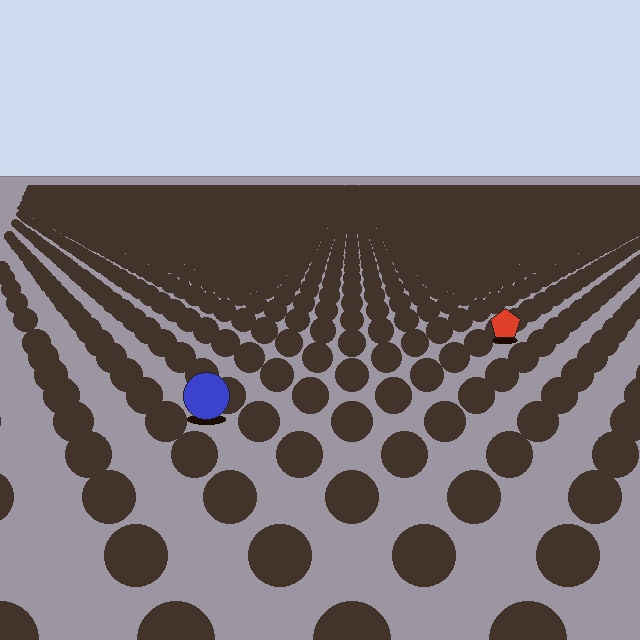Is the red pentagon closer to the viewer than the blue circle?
No. The blue circle is closer — you can tell from the texture gradient: the ground texture is coarser near it.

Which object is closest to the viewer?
The blue circle is closest. The texture marks near it are larger and more spread out.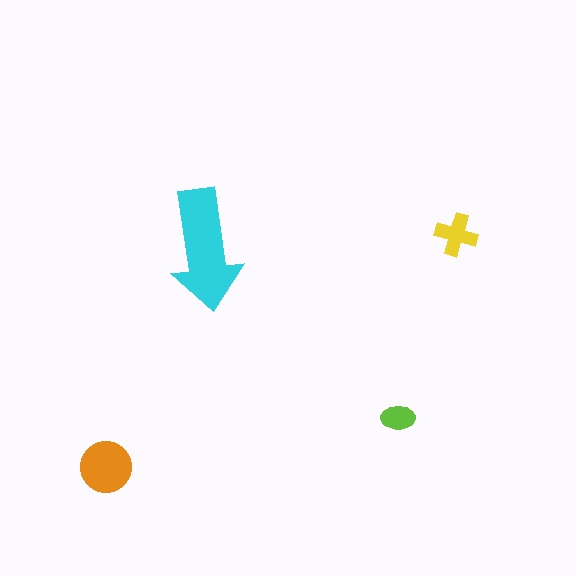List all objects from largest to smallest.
The cyan arrow, the orange circle, the yellow cross, the lime ellipse.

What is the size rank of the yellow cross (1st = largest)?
3rd.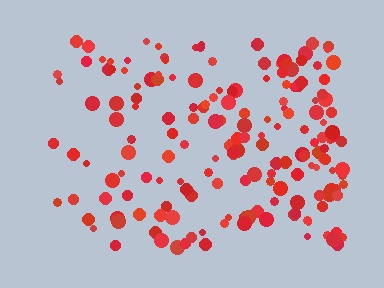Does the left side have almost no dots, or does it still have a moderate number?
Still a moderate number, just noticeably fewer than the right.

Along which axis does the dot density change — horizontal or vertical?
Horizontal.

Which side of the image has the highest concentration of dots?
The right.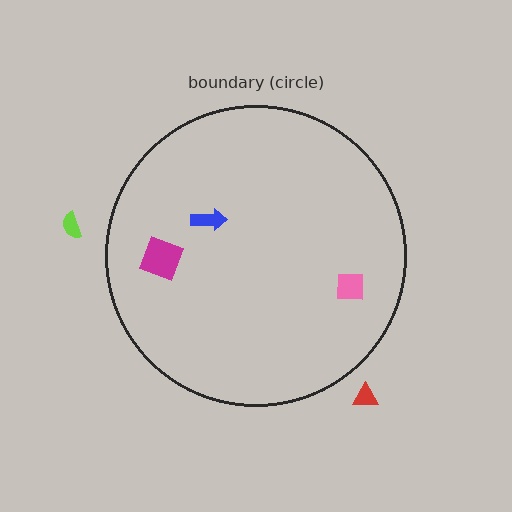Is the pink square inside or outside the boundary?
Inside.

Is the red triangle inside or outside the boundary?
Outside.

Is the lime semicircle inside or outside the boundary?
Outside.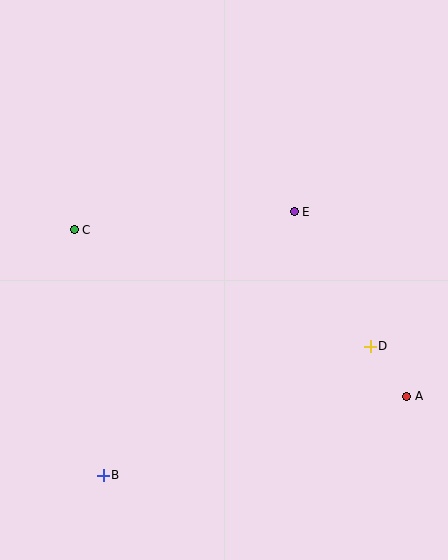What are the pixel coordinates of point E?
Point E is at (294, 212).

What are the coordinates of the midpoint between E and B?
The midpoint between E and B is at (199, 344).